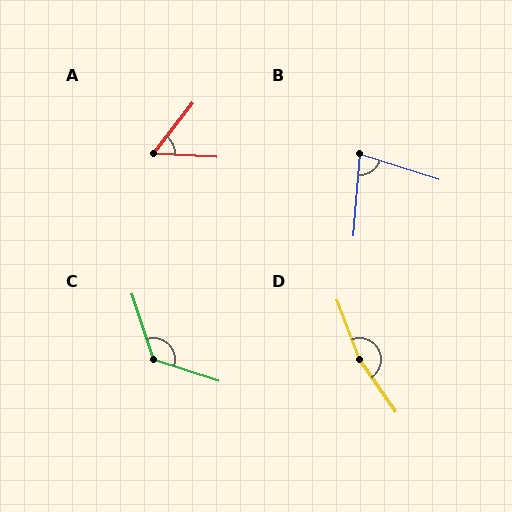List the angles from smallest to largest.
A (55°), B (77°), C (126°), D (166°).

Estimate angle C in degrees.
Approximately 126 degrees.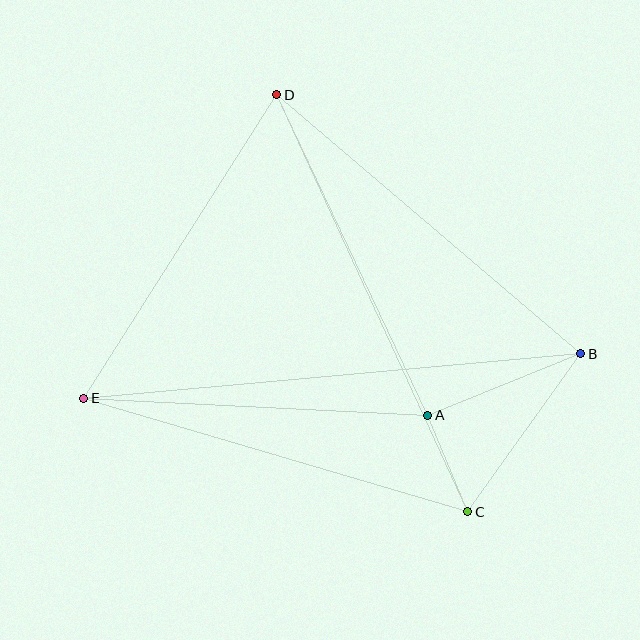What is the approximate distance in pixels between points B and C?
The distance between B and C is approximately 194 pixels.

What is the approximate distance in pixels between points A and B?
The distance between A and B is approximately 165 pixels.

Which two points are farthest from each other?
Points B and E are farthest from each other.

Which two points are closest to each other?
Points A and C are closest to each other.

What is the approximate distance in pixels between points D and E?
The distance between D and E is approximately 360 pixels.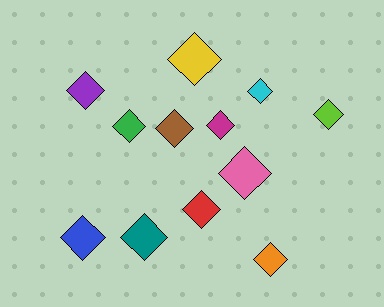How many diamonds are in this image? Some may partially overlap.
There are 12 diamonds.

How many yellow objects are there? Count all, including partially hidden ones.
There is 1 yellow object.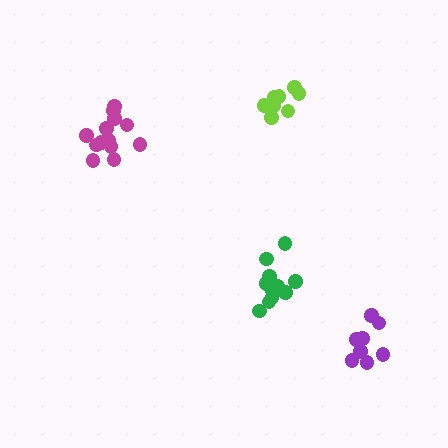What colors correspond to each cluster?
The clusters are colored: lime, magenta, green, purple.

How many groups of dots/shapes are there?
There are 4 groups.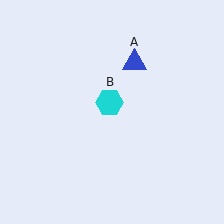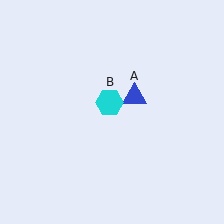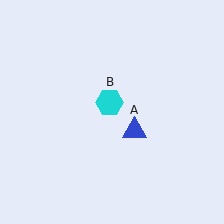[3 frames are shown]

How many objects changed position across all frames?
1 object changed position: blue triangle (object A).